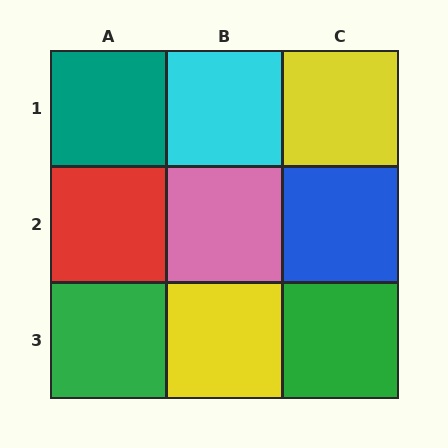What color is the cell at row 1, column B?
Cyan.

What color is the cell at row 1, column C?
Yellow.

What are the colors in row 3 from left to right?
Green, yellow, green.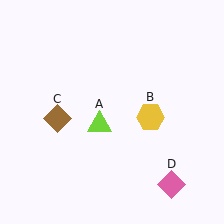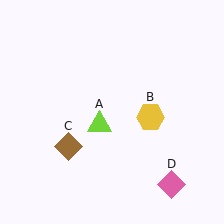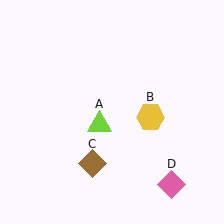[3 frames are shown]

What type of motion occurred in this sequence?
The brown diamond (object C) rotated counterclockwise around the center of the scene.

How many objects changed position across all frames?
1 object changed position: brown diamond (object C).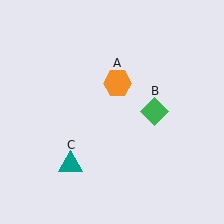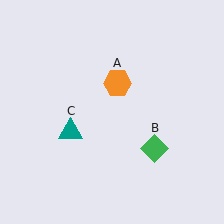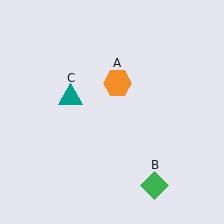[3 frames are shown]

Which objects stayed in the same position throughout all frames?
Orange hexagon (object A) remained stationary.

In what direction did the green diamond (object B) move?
The green diamond (object B) moved down.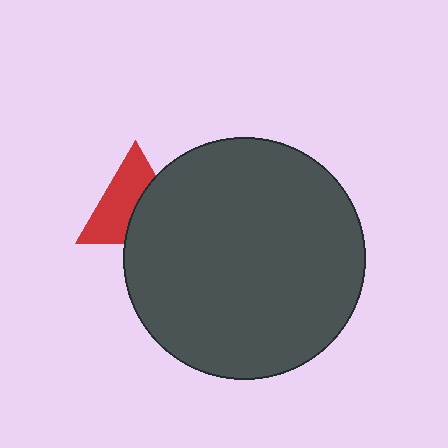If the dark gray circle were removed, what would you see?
You would see the complete red triangle.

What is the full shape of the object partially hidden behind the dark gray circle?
The partially hidden object is a red triangle.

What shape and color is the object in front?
The object in front is a dark gray circle.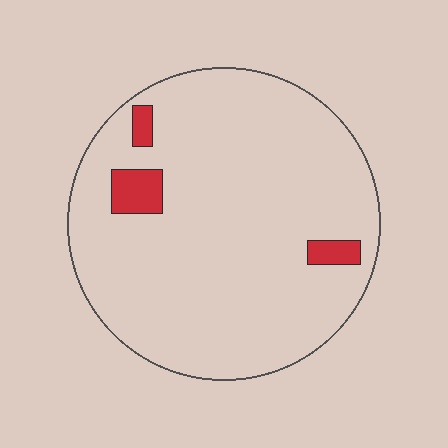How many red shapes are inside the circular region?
3.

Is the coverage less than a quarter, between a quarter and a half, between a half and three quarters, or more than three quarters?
Less than a quarter.